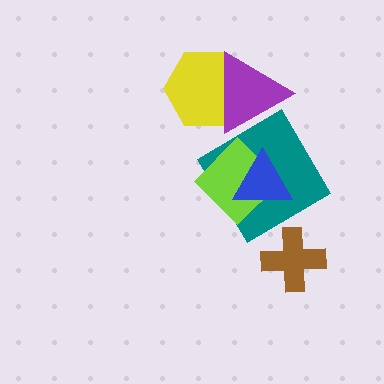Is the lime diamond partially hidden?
Yes, it is partially covered by another shape.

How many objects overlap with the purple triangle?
2 objects overlap with the purple triangle.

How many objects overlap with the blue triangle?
2 objects overlap with the blue triangle.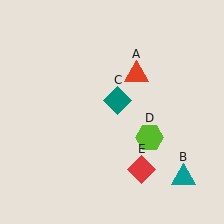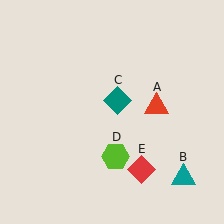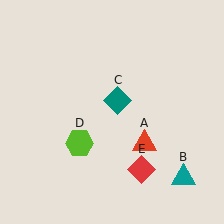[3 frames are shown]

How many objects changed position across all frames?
2 objects changed position: red triangle (object A), lime hexagon (object D).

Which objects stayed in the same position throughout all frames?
Teal triangle (object B) and teal diamond (object C) and red diamond (object E) remained stationary.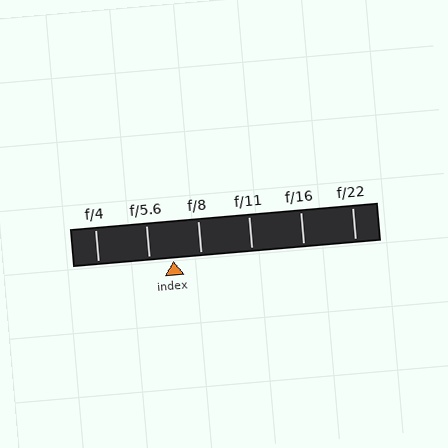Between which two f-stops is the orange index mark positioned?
The index mark is between f/5.6 and f/8.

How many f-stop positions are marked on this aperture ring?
There are 6 f-stop positions marked.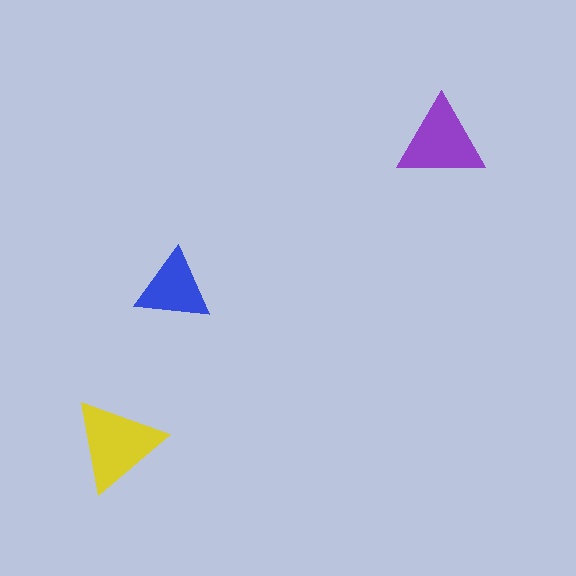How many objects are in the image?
There are 3 objects in the image.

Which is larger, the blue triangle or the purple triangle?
The purple one.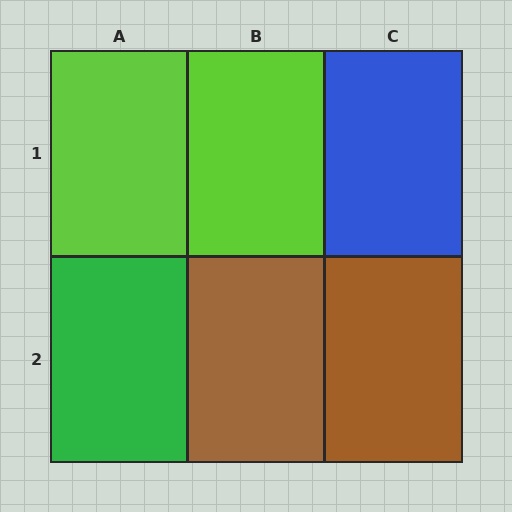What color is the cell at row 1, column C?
Blue.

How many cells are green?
1 cell is green.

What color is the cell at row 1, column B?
Lime.